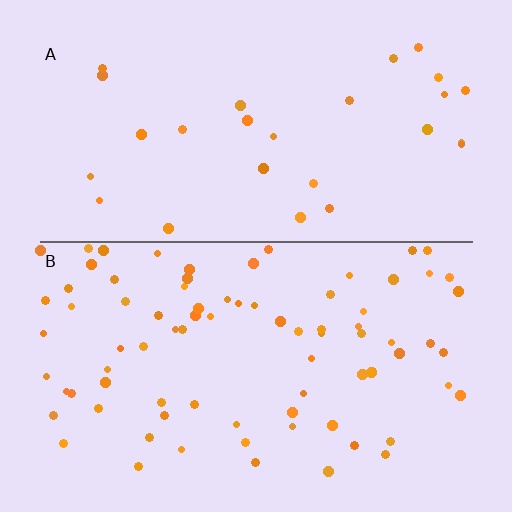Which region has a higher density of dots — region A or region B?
B (the bottom).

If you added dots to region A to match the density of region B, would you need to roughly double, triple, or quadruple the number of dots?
Approximately triple.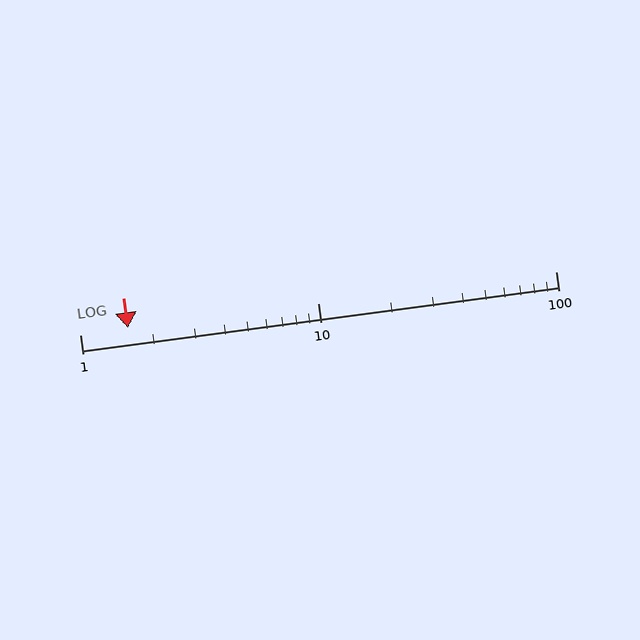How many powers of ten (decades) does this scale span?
The scale spans 2 decades, from 1 to 100.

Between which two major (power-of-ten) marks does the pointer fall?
The pointer is between 1 and 10.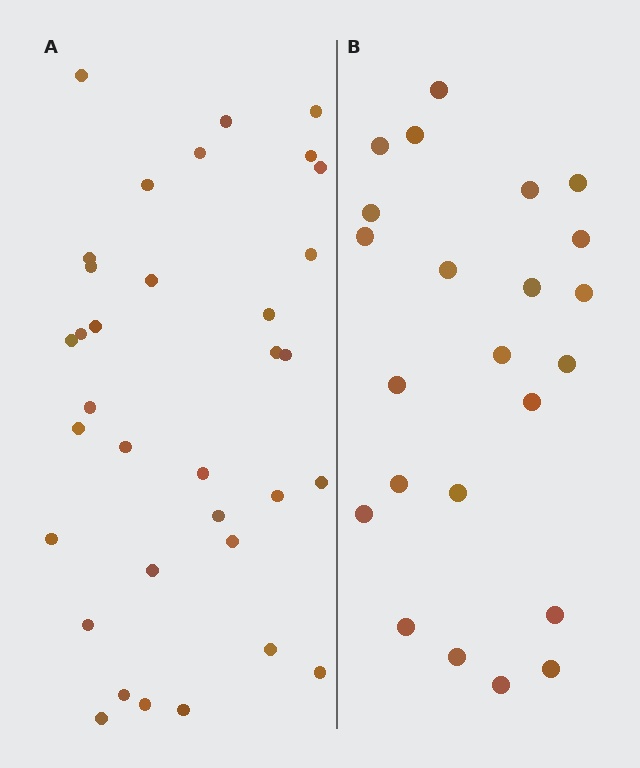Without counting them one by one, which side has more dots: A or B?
Region A (the left region) has more dots.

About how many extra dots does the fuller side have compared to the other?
Region A has roughly 12 or so more dots than region B.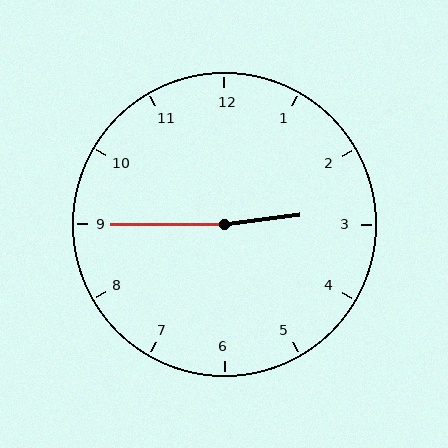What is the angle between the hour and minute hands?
Approximately 172 degrees.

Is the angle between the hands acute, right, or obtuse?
It is obtuse.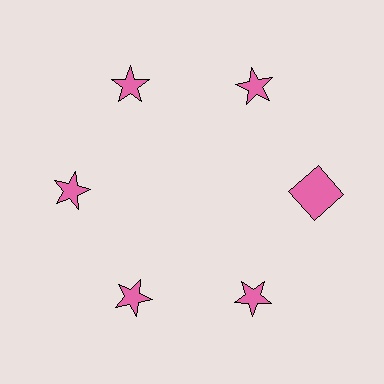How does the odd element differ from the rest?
It has a different shape: square instead of star.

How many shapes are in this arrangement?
There are 6 shapes arranged in a ring pattern.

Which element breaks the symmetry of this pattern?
The pink square at roughly the 3 o'clock position breaks the symmetry. All other shapes are pink stars.